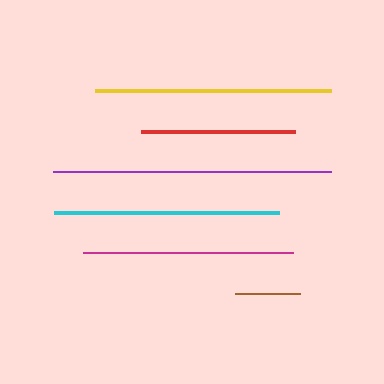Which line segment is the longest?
The purple line is the longest at approximately 278 pixels.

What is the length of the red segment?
The red segment is approximately 153 pixels long.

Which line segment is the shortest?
The brown line is the shortest at approximately 65 pixels.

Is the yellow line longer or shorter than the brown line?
The yellow line is longer than the brown line.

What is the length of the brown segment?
The brown segment is approximately 65 pixels long.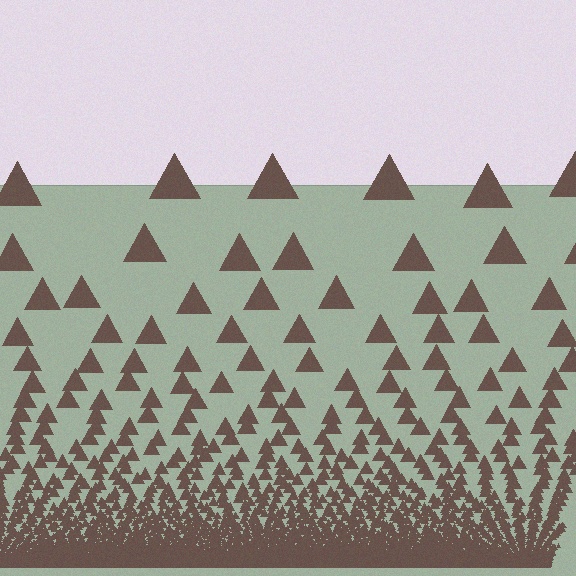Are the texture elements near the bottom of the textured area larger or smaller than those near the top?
Smaller. The gradient is inverted — elements near the bottom are smaller and denser.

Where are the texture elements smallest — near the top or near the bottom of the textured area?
Near the bottom.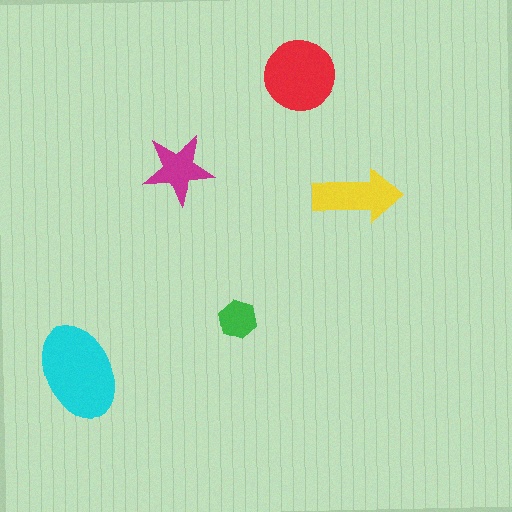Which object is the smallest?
The green hexagon.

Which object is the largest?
The cyan ellipse.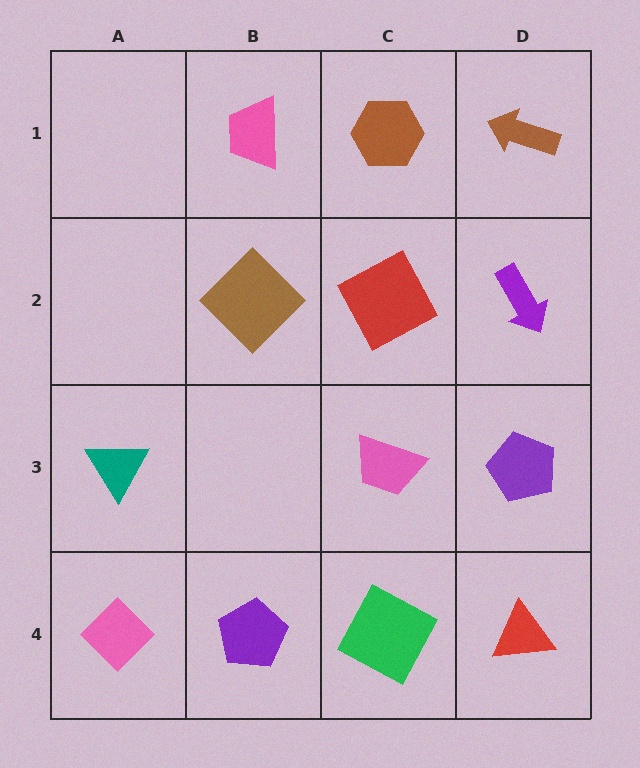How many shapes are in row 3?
3 shapes.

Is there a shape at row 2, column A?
No, that cell is empty.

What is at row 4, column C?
A green square.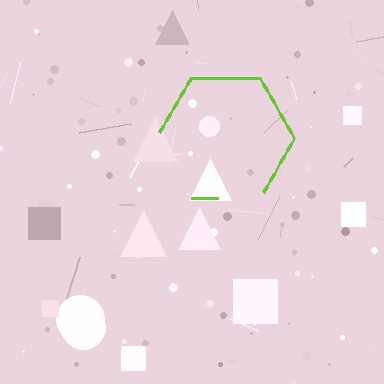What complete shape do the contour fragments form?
The contour fragments form a hexagon.